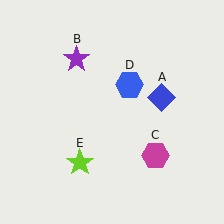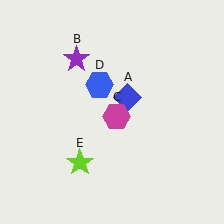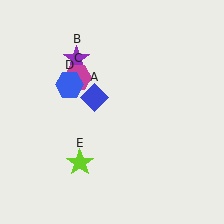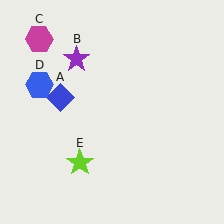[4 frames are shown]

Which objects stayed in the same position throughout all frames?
Purple star (object B) and lime star (object E) remained stationary.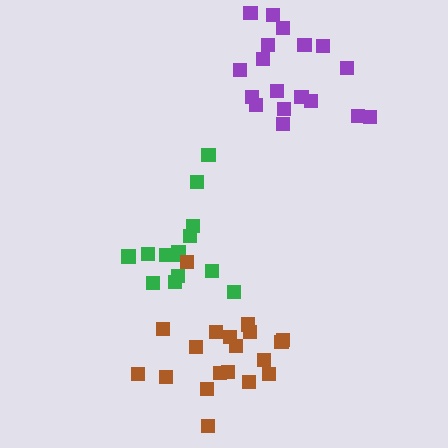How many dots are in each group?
Group 1: 14 dots, Group 2: 18 dots, Group 3: 19 dots (51 total).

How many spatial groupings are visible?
There are 3 spatial groupings.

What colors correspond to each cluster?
The clusters are colored: green, purple, brown.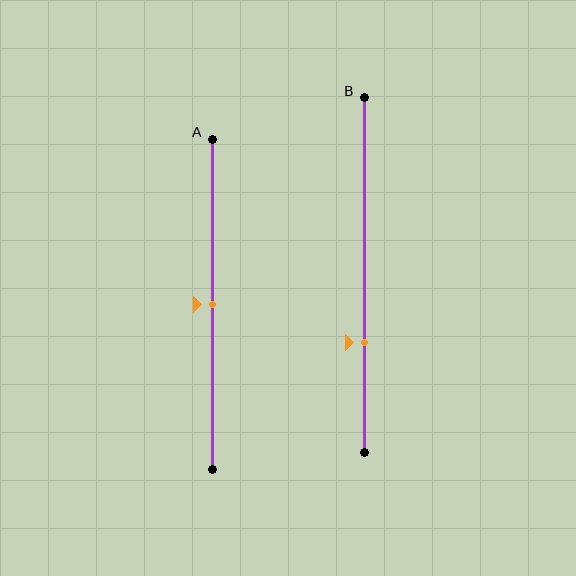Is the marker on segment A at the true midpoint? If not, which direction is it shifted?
Yes, the marker on segment A is at the true midpoint.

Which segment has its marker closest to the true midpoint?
Segment A has its marker closest to the true midpoint.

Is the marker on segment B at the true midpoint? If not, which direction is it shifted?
No, the marker on segment B is shifted downward by about 19% of the segment length.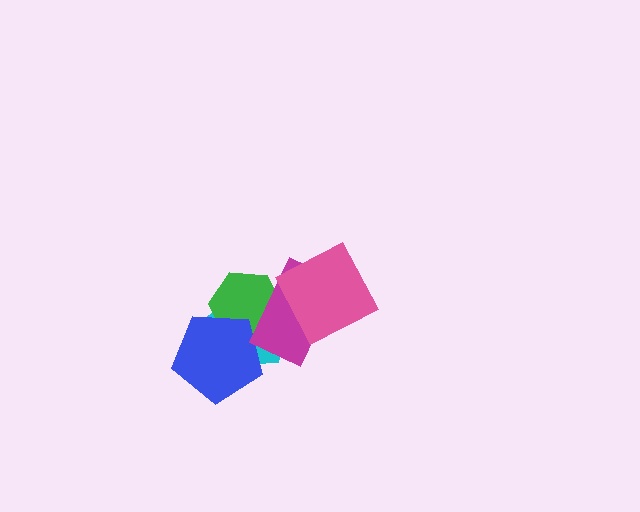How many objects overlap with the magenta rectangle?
3 objects overlap with the magenta rectangle.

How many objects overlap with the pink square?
1 object overlaps with the pink square.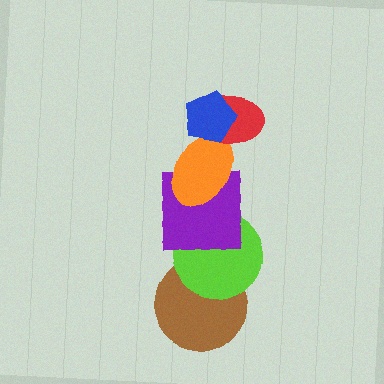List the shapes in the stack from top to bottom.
From top to bottom: the blue pentagon, the red ellipse, the orange ellipse, the purple square, the lime circle, the brown circle.